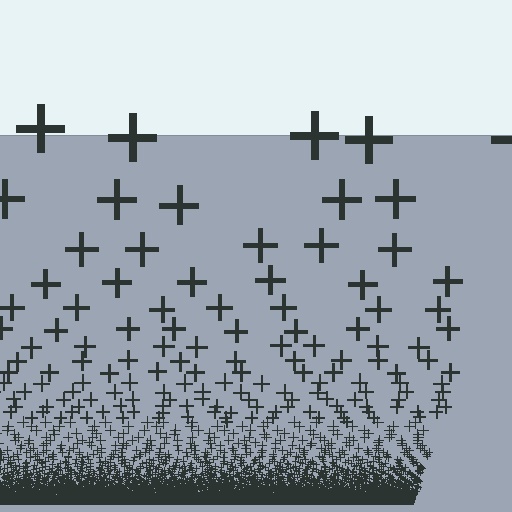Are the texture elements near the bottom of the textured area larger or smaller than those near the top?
Smaller. The gradient is inverted — elements near the bottom are smaller and denser.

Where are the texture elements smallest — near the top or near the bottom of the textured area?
Near the bottom.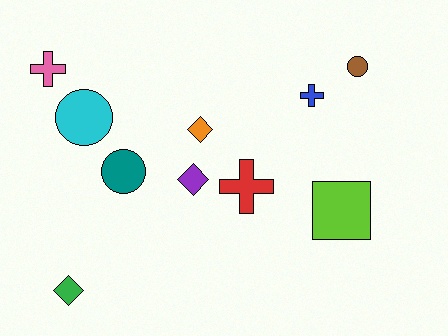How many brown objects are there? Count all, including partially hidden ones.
There is 1 brown object.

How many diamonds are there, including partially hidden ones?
There are 3 diamonds.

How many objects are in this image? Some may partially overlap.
There are 10 objects.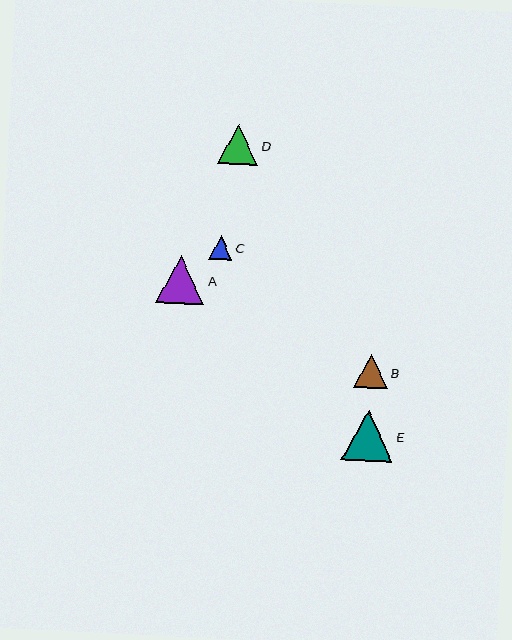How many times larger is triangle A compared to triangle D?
Triangle A is approximately 1.2 times the size of triangle D.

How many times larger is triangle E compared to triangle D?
Triangle E is approximately 1.3 times the size of triangle D.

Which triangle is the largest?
Triangle E is the largest with a size of approximately 51 pixels.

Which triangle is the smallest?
Triangle C is the smallest with a size of approximately 24 pixels.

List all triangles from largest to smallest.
From largest to smallest: E, A, D, B, C.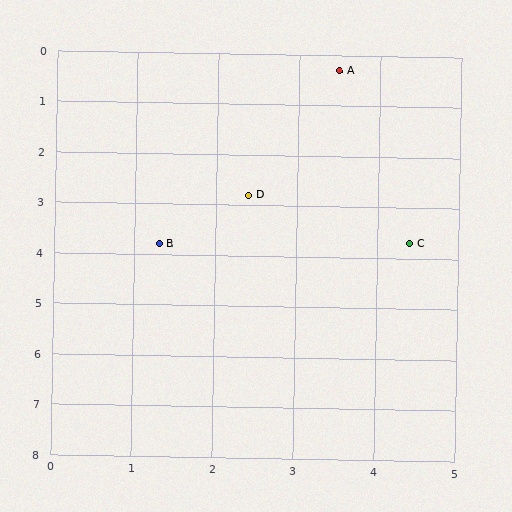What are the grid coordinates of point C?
Point C is at approximately (4.4, 3.7).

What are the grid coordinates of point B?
Point B is at approximately (1.3, 3.8).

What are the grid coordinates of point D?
Point D is at approximately (2.4, 2.8).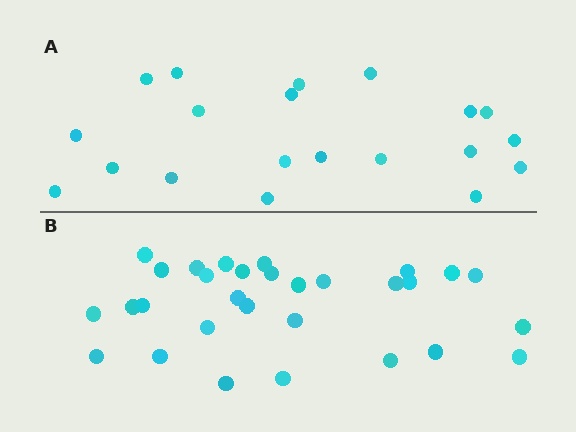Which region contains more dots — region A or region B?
Region B (the bottom region) has more dots.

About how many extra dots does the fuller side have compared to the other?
Region B has roughly 10 or so more dots than region A.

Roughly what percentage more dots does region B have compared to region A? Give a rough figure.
About 50% more.